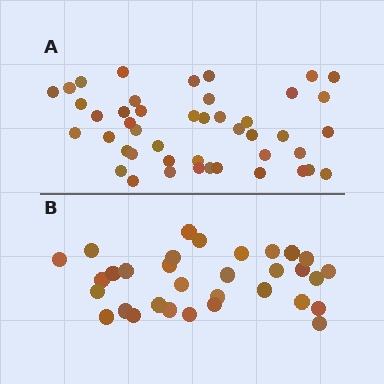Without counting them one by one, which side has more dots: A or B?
Region A (the top region) has more dots.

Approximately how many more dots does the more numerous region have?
Region A has approximately 15 more dots than region B.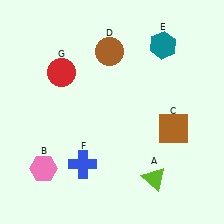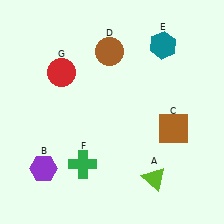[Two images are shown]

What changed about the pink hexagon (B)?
In Image 1, B is pink. In Image 2, it changed to purple.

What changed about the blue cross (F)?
In Image 1, F is blue. In Image 2, it changed to green.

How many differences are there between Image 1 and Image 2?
There are 2 differences between the two images.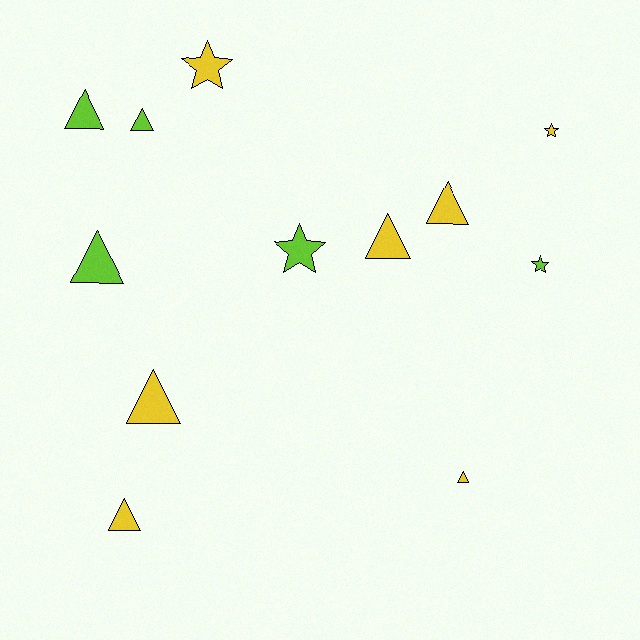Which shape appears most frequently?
Triangle, with 8 objects.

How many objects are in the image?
There are 12 objects.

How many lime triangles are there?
There are 3 lime triangles.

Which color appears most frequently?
Yellow, with 7 objects.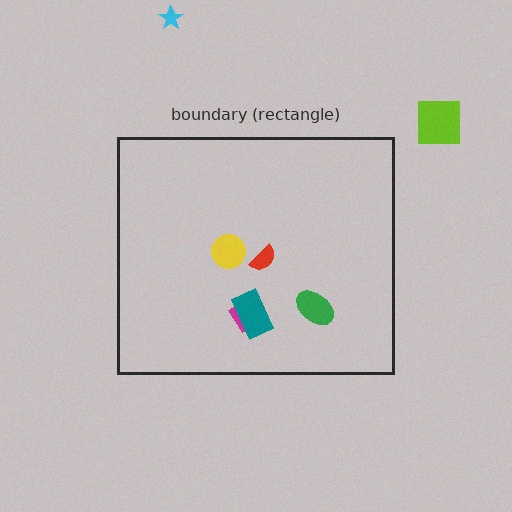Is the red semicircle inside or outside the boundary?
Inside.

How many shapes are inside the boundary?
5 inside, 2 outside.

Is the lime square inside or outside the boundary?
Outside.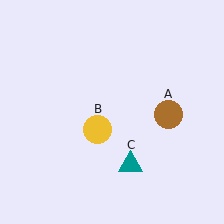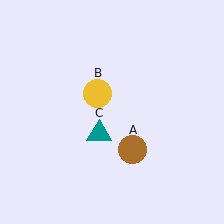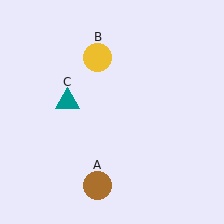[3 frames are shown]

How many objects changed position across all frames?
3 objects changed position: brown circle (object A), yellow circle (object B), teal triangle (object C).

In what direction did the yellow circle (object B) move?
The yellow circle (object B) moved up.